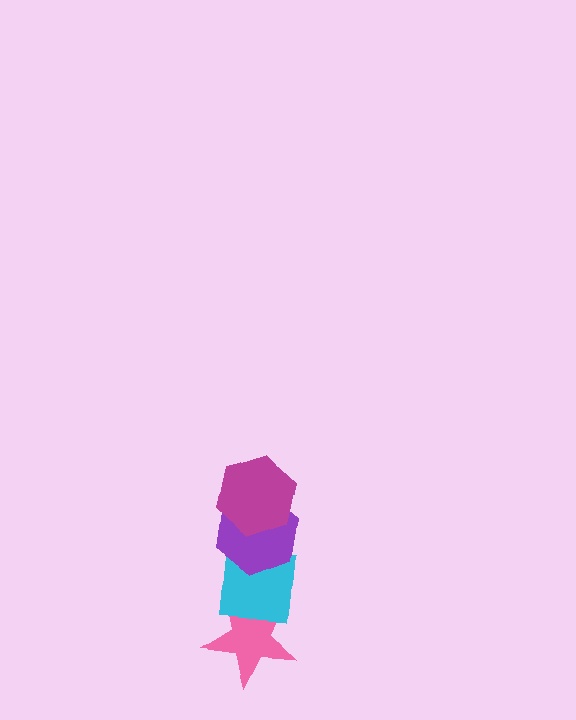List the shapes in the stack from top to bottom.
From top to bottom: the magenta hexagon, the purple hexagon, the cyan square, the pink star.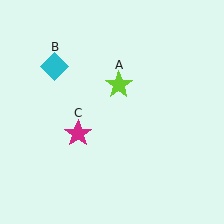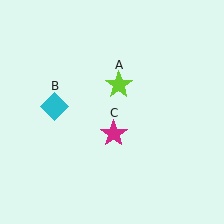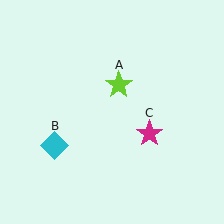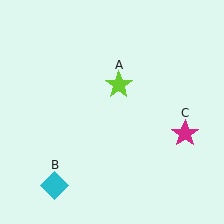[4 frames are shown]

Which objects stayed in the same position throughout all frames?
Lime star (object A) remained stationary.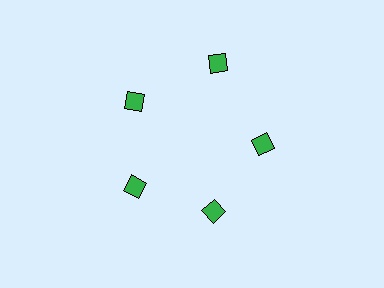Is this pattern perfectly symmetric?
No. The 5 green diamonds are arranged in a ring, but one element near the 1 o'clock position is pushed outward from the center, breaking the 5-fold rotational symmetry.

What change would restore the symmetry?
The symmetry would be restored by moving it inward, back onto the ring so that all 5 diamonds sit at equal angles and equal distance from the center.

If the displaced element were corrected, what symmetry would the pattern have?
It would have 5-fold rotational symmetry — the pattern would map onto itself every 72 degrees.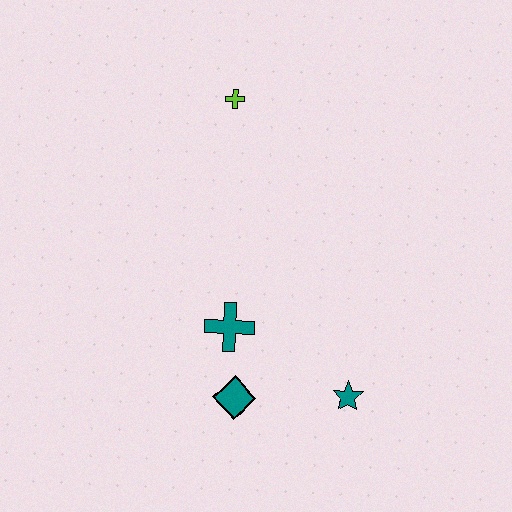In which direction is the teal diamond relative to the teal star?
The teal diamond is to the left of the teal star.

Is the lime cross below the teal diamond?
No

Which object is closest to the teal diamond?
The teal cross is closest to the teal diamond.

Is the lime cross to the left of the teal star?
Yes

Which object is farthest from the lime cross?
The teal star is farthest from the lime cross.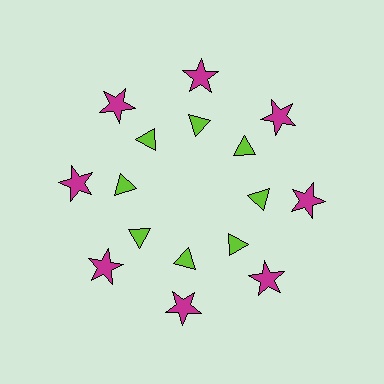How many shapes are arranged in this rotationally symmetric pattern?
There are 16 shapes, arranged in 8 groups of 2.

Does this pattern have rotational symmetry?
Yes, this pattern has 8-fold rotational symmetry. It looks the same after rotating 45 degrees around the center.